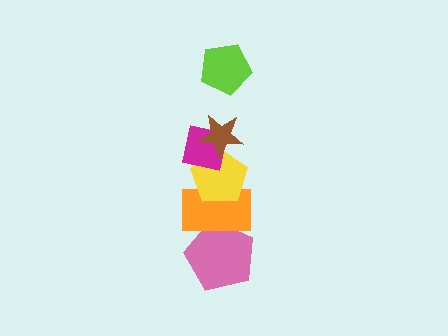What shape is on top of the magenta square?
The brown star is on top of the magenta square.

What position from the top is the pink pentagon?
The pink pentagon is 6th from the top.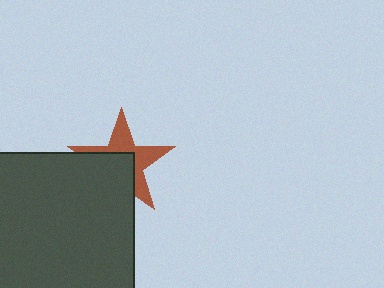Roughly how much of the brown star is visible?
About half of it is visible (roughly 50%).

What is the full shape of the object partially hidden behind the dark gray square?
The partially hidden object is a brown star.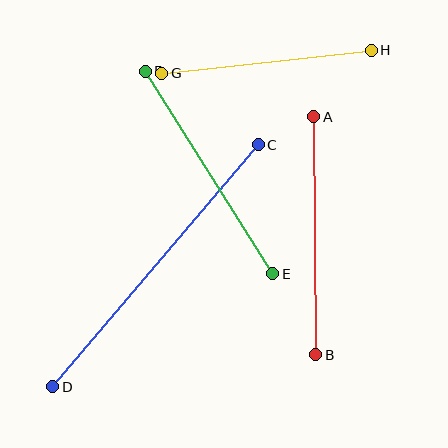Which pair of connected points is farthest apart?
Points C and D are farthest apart.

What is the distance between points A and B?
The distance is approximately 238 pixels.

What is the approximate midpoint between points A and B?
The midpoint is at approximately (315, 236) pixels.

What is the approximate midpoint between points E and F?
The midpoint is at approximately (209, 172) pixels.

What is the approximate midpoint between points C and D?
The midpoint is at approximately (155, 266) pixels.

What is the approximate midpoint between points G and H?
The midpoint is at approximately (267, 62) pixels.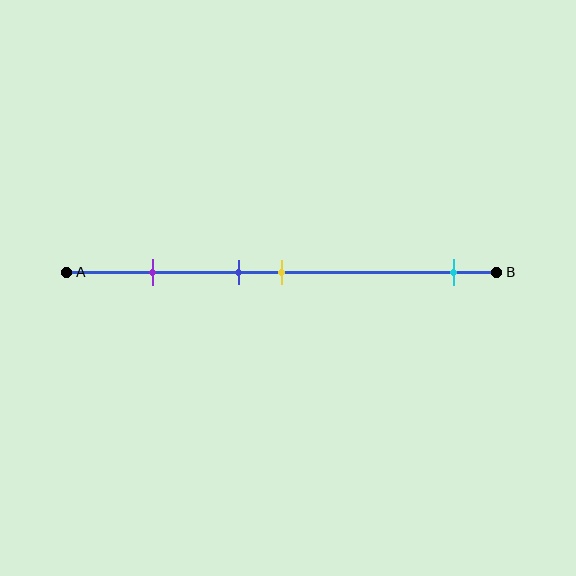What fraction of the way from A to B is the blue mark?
The blue mark is approximately 40% (0.4) of the way from A to B.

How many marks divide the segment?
There are 4 marks dividing the segment.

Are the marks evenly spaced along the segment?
No, the marks are not evenly spaced.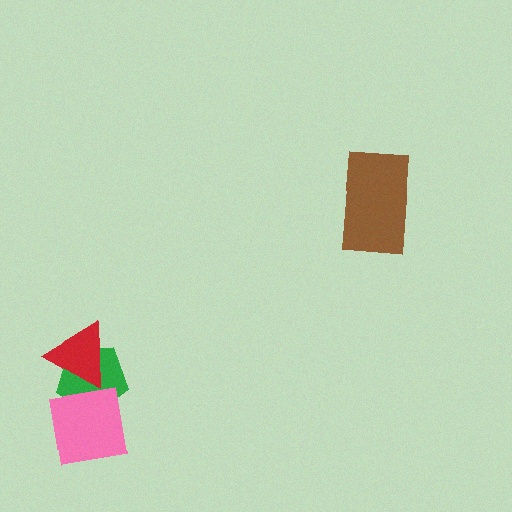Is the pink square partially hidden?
Yes, it is partially covered by another shape.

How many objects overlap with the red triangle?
2 objects overlap with the red triangle.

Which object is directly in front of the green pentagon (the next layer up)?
The pink square is directly in front of the green pentagon.